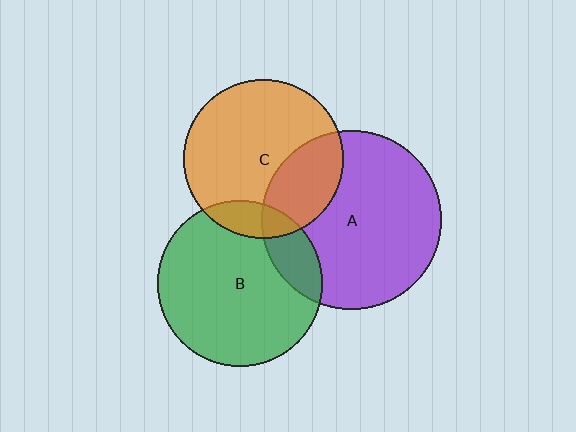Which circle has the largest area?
Circle A (purple).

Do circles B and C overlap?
Yes.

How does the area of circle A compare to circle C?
Approximately 1.3 times.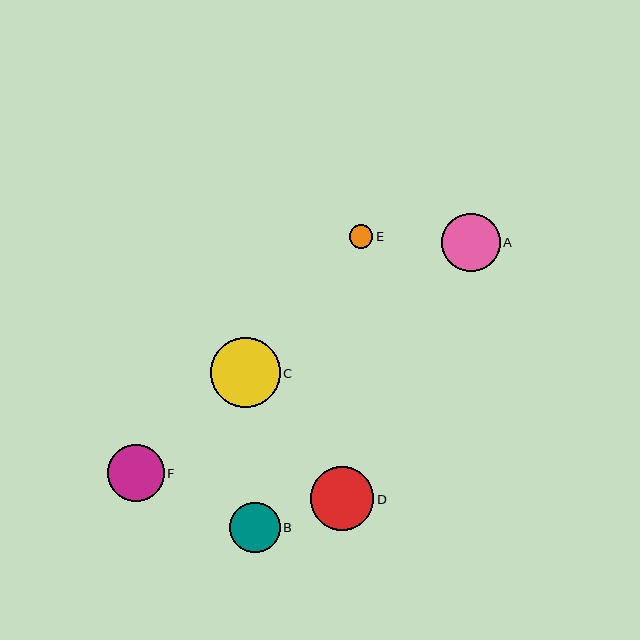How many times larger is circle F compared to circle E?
Circle F is approximately 2.4 times the size of circle E.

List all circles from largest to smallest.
From largest to smallest: C, D, A, F, B, E.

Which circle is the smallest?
Circle E is the smallest with a size of approximately 24 pixels.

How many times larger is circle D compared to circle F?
Circle D is approximately 1.1 times the size of circle F.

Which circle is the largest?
Circle C is the largest with a size of approximately 70 pixels.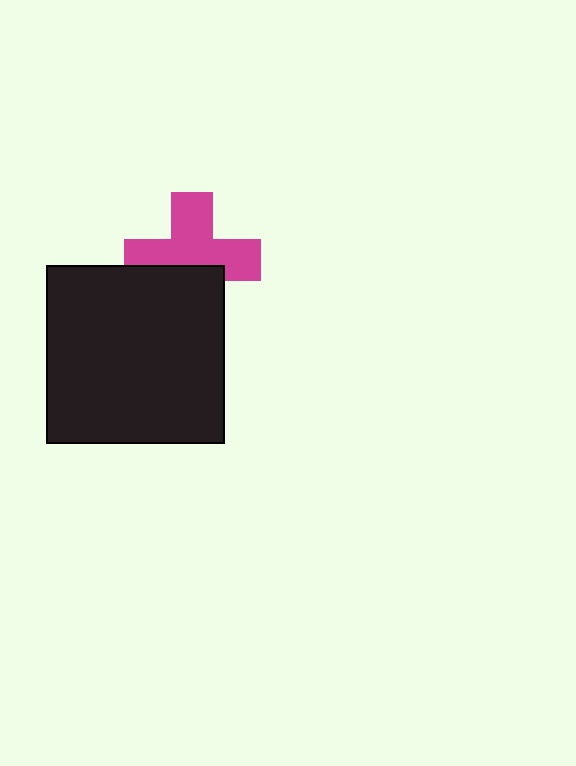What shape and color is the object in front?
The object in front is a black square.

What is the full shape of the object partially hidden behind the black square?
The partially hidden object is a magenta cross.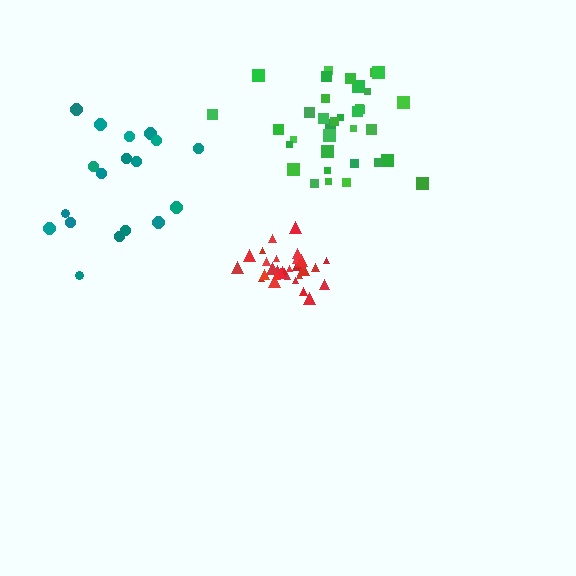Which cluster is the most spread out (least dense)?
Teal.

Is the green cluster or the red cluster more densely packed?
Red.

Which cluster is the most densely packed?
Red.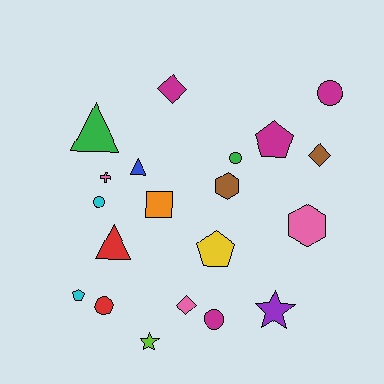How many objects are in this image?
There are 20 objects.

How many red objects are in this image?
There are 2 red objects.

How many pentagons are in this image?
There are 3 pentagons.